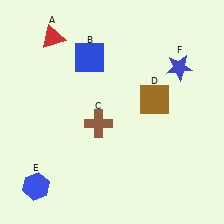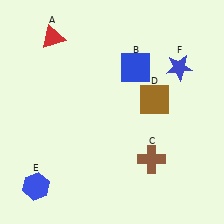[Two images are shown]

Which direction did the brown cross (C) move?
The brown cross (C) moved right.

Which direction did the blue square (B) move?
The blue square (B) moved right.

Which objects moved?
The objects that moved are: the blue square (B), the brown cross (C).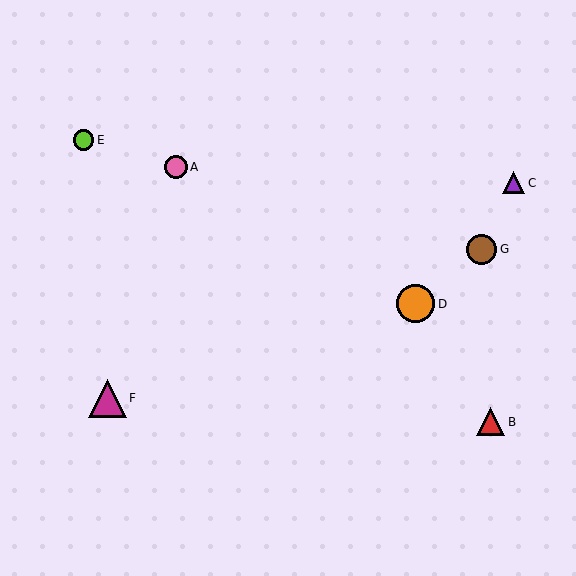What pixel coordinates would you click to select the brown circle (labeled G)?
Click at (482, 249) to select the brown circle G.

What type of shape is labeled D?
Shape D is an orange circle.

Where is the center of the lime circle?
The center of the lime circle is at (84, 140).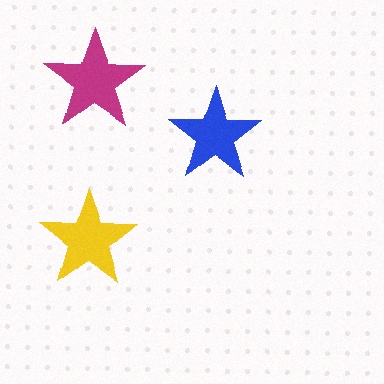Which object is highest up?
The magenta star is topmost.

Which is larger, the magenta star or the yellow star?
The magenta one.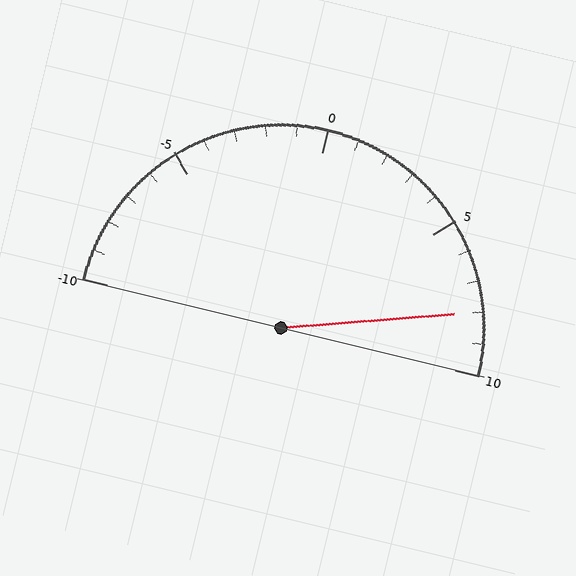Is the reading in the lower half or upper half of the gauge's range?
The reading is in the upper half of the range (-10 to 10).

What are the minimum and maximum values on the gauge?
The gauge ranges from -10 to 10.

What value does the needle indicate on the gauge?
The needle indicates approximately 8.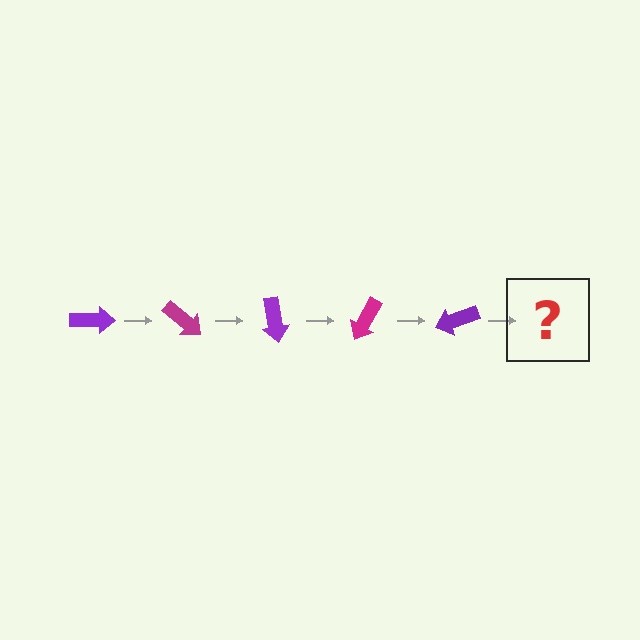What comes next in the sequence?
The next element should be a magenta arrow, rotated 200 degrees from the start.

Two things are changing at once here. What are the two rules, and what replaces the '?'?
The two rules are that it rotates 40 degrees each step and the color cycles through purple and magenta. The '?' should be a magenta arrow, rotated 200 degrees from the start.